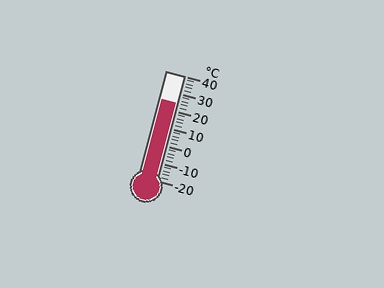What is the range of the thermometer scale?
The thermometer scale ranges from -20°C to 40°C.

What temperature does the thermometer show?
The thermometer shows approximately 24°C.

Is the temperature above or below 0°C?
The temperature is above 0°C.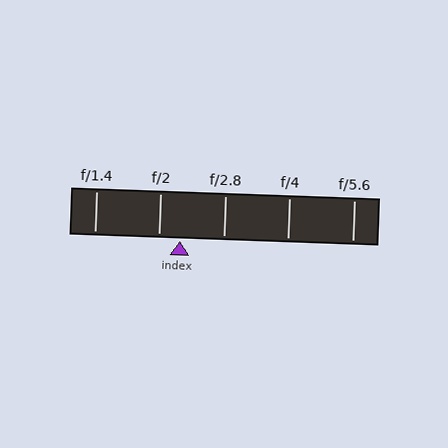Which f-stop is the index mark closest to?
The index mark is closest to f/2.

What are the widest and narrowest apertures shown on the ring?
The widest aperture shown is f/1.4 and the narrowest is f/5.6.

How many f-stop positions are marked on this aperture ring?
There are 5 f-stop positions marked.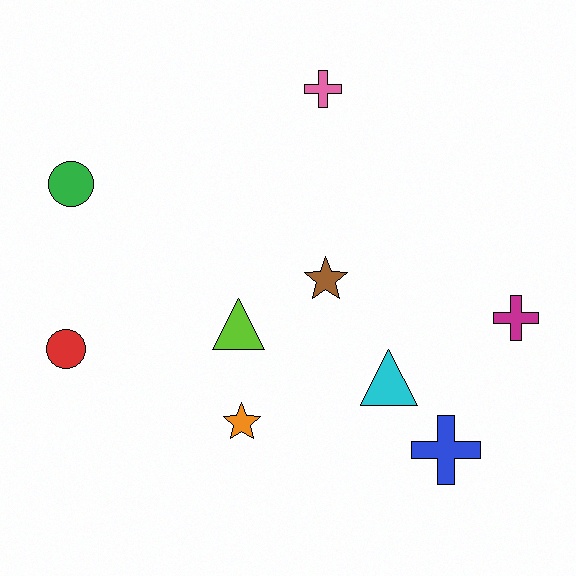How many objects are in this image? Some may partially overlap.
There are 9 objects.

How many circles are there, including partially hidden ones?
There are 2 circles.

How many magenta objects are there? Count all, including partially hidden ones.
There is 1 magenta object.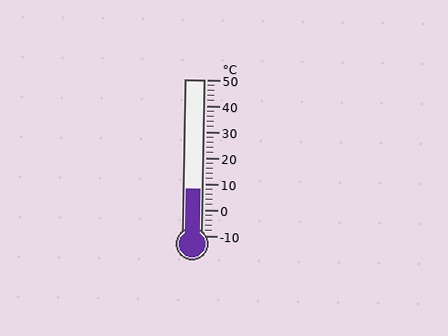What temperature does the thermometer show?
The thermometer shows approximately 8°C.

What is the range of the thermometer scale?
The thermometer scale ranges from -10°C to 50°C.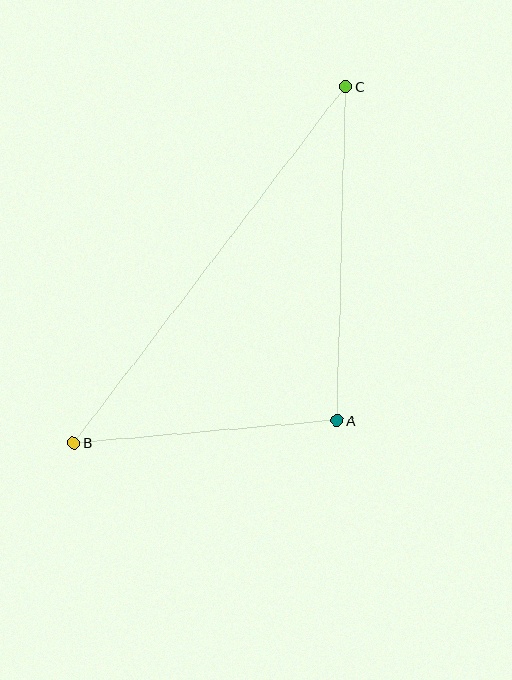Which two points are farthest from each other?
Points B and C are farthest from each other.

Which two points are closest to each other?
Points A and B are closest to each other.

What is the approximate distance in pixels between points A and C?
The distance between A and C is approximately 334 pixels.